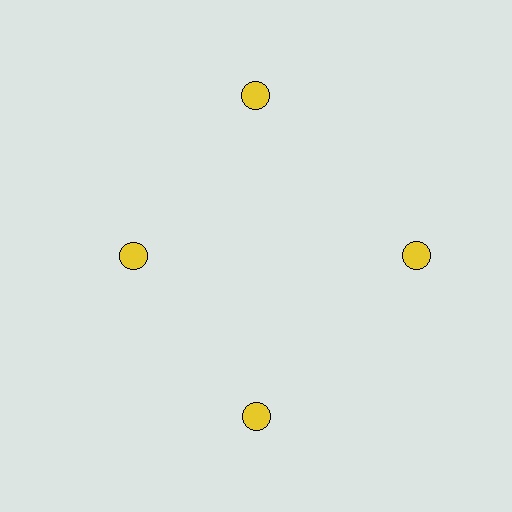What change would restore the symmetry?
The symmetry would be restored by moving it outward, back onto the ring so that all 4 circles sit at equal angles and equal distance from the center.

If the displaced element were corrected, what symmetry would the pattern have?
It would have 4-fold rotational symmetry — the pattern would map onto itself every 90 degrees.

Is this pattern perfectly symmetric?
No. The 4 yellow circles are arranged in a ring, but one element near the 9 o'clock position is pulled inward toward the center, breaking the 4-fold rotational symmetry.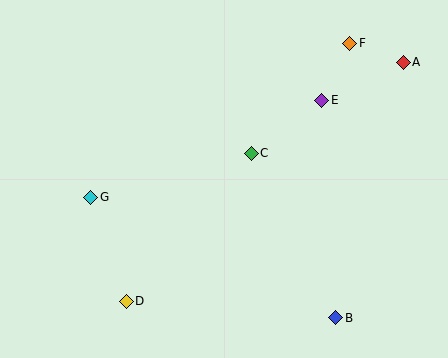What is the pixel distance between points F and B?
The distance between F and B is 275 pixels.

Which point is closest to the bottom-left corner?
Point D is closest to the bottom-left corner.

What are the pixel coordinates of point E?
Point E is at (322, 100).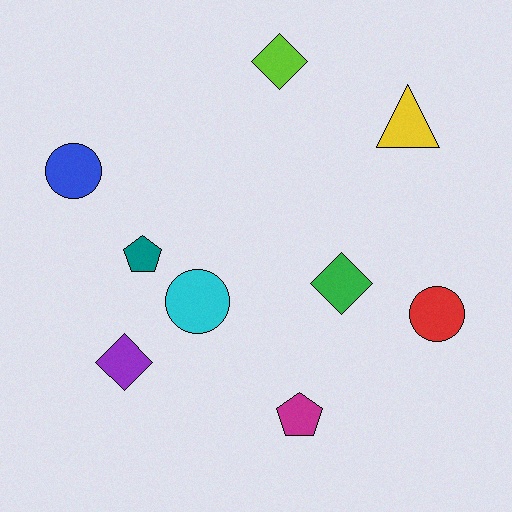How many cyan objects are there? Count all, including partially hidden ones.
There is 1 cyan object.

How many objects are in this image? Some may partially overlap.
There are 9 objects.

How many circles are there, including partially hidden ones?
There are 3 circles.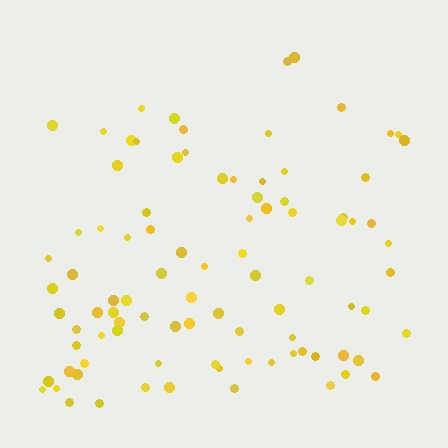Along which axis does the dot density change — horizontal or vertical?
Vertical.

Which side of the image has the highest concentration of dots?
The bottom.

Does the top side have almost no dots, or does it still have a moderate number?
Still a moderate number, just noticeably fewer than the bottom.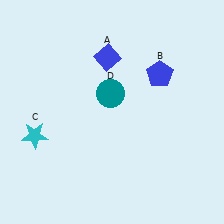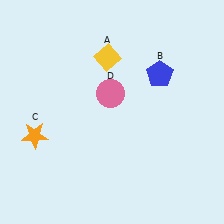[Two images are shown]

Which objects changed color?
A changed from blue to yellow. C changed from cyan to orange. D changed from teal to pink.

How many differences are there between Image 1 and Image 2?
There are 3 differences between the two images.